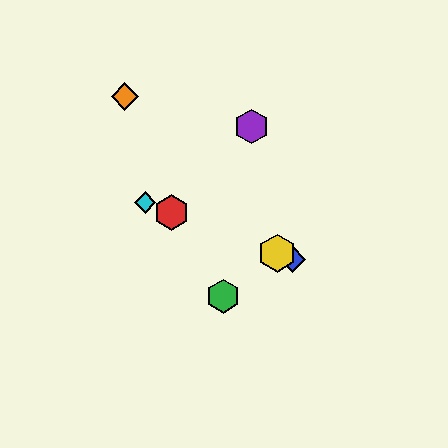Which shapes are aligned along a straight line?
The red hexagon, the blue diamond, the yellow hexagon, the cyan diamond are aligned along a straight line.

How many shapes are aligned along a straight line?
4 shapes (the red hexagon, the blue diamond, the yellow hexagon, the cyan diamond) are aligned along a straight line.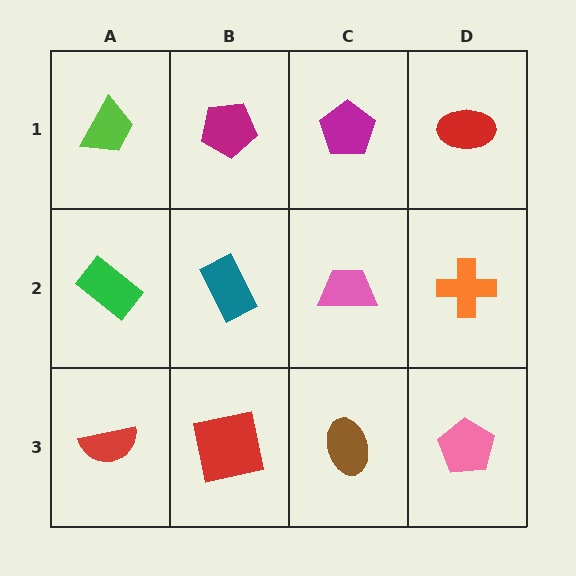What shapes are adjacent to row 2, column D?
A red ellipse (row 1, column D), a pink pentagon (row 3, column D), a pink trapezoid (row 2, column C).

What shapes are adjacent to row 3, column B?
A teal rectangle (row 2, column B), a red semicircle (row 3, column A), a brown ellipse (row 3, column C).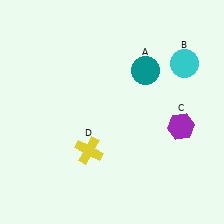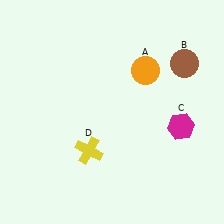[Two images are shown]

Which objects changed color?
A changed from teal to orange. B changed from cyan to brown. C changed from purple to magenta.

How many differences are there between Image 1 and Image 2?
There are 3 differences between the two images.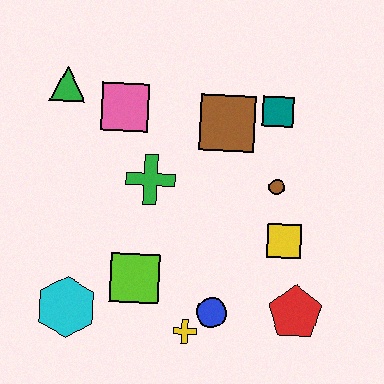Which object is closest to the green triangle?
The pink square is closest to the green triangle.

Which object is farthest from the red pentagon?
The green triangle is farthest from the red pentagon.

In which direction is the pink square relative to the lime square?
The pink square is above the lime square.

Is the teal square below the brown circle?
No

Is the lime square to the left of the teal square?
Yes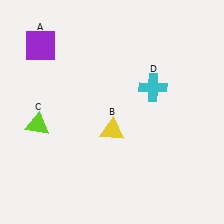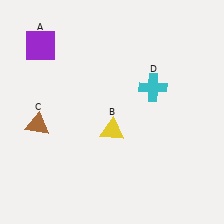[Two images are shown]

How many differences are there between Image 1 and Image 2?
There is 1 difference between the two images.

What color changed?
The triangle (C) changed from lime in Image 1 to brown in Image 2.